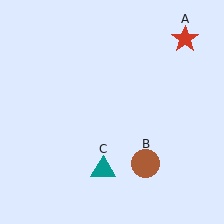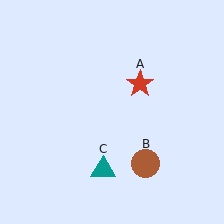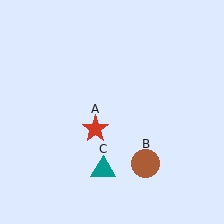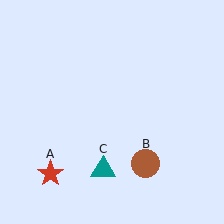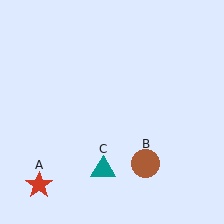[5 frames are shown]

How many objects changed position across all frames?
1 object changed position: red star (object A).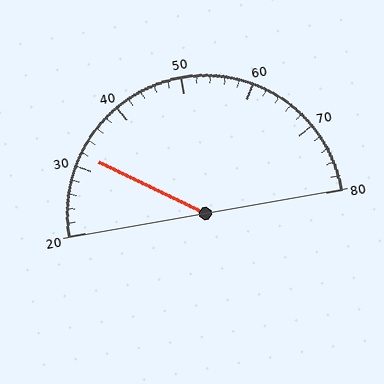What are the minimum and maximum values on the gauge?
The gauge ranges from 20 to 80.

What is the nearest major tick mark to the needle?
The nearest major tick mark is 30.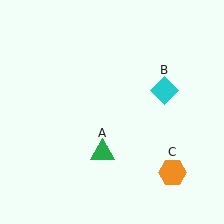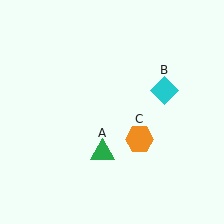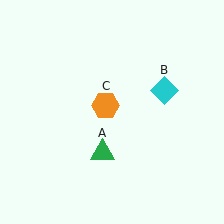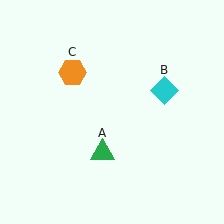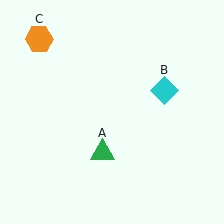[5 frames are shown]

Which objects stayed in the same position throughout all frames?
Green triangle (object A) and cyan diamond (object B) remained stationary.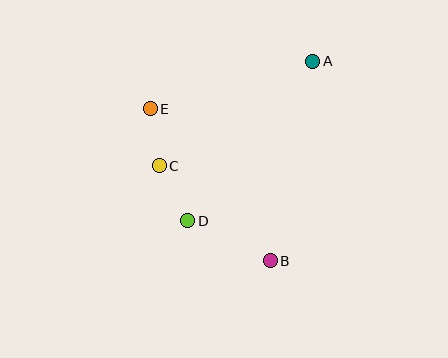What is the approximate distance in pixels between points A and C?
The distance between A and C is approximately 186 pixels.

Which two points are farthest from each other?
Points A and B are farthest from each other.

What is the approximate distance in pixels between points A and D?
The distance between A and D is approximately 203 pixels.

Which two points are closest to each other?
Points C and E are closest to each other.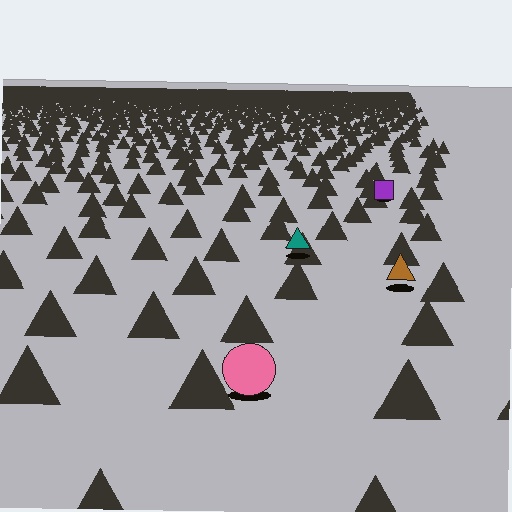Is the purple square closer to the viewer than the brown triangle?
No. The brown triangle is closer — you can tell from the texture gradient: the ground texture is coarser near it.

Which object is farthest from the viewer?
The purple square is farthest from the viewer. It appears smaller and the ground texture around it is denser.